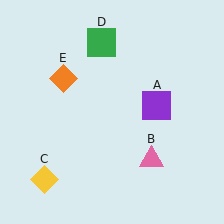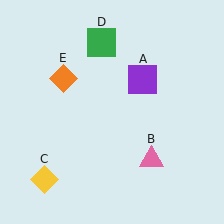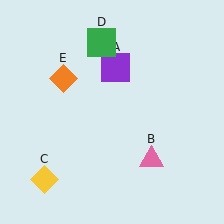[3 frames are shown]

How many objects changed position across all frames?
1 object changed position: purple square (object A).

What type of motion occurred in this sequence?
The purple square (object A) rotated counterclockwise around the center of the scene.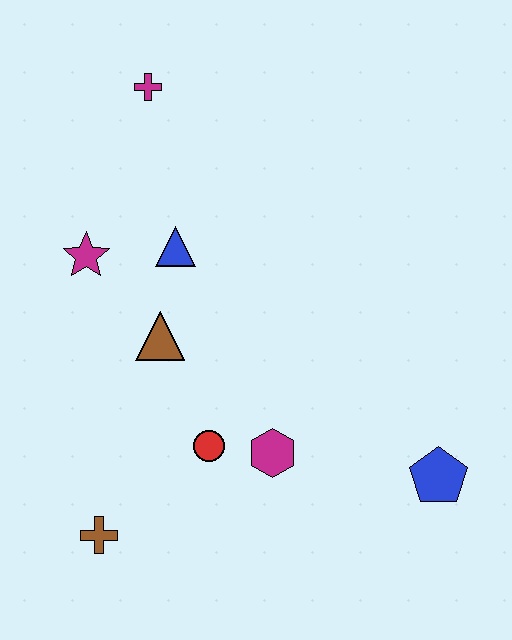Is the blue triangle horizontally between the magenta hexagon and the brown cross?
Yes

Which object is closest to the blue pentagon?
The magenta hexagon is closest to the blue pentagon.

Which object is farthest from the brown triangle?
The blue pentagon is farthest from the brown triangle.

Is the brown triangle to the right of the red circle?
No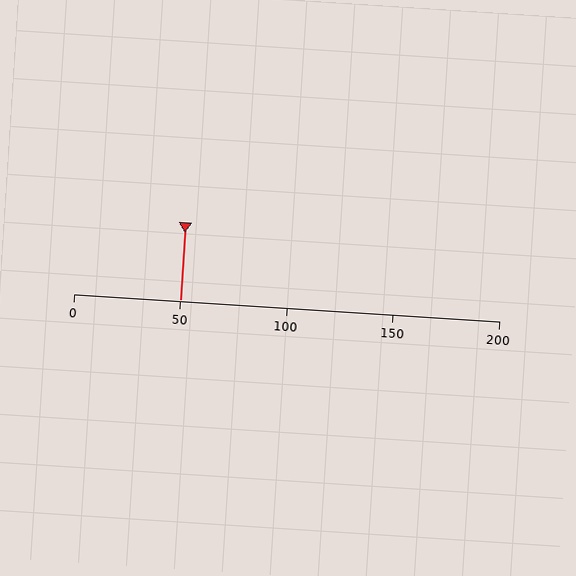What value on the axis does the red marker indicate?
The marker indicates approximately 50.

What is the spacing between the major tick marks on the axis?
The major ticks are spaced 50 apart.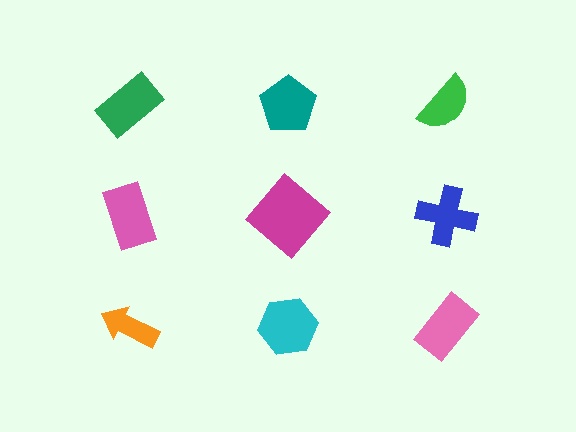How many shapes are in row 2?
3 shapes.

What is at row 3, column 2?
A cyan hexagon.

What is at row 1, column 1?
A green rectangle.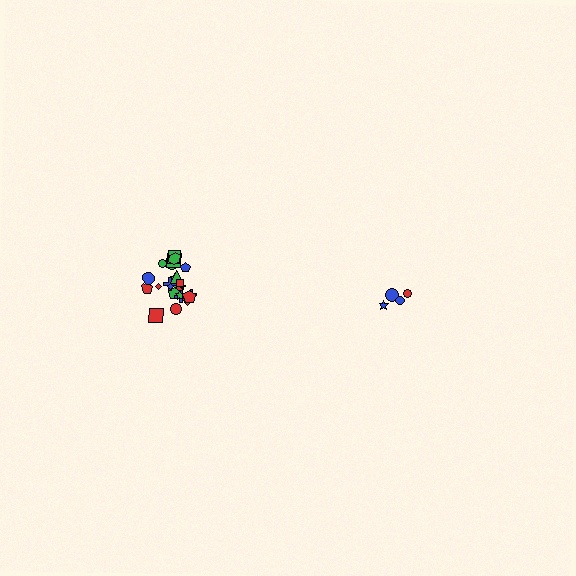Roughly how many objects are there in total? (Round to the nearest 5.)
Roughly 30 objects in total.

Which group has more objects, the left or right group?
The left group.